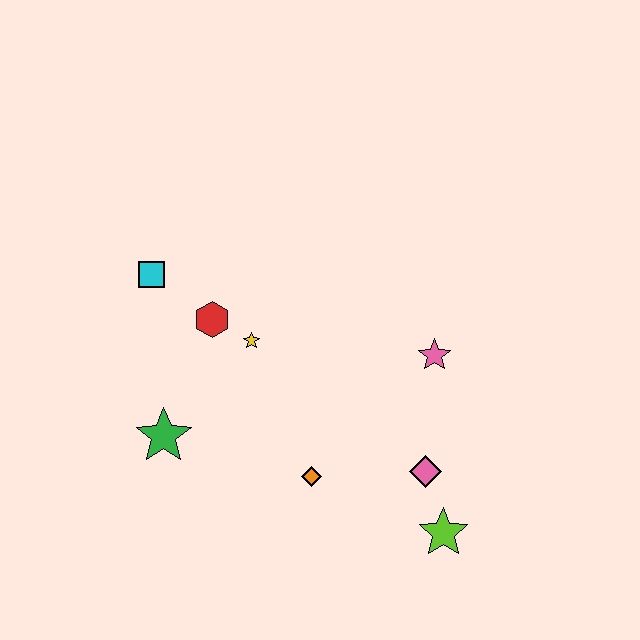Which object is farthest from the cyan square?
The lime star is farthest from the cyan square.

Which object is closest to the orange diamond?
The pink diamond is closest to the orange diamond.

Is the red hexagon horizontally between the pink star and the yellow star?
No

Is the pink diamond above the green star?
No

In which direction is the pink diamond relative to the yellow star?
The pink diamond is to the right of the yellow star.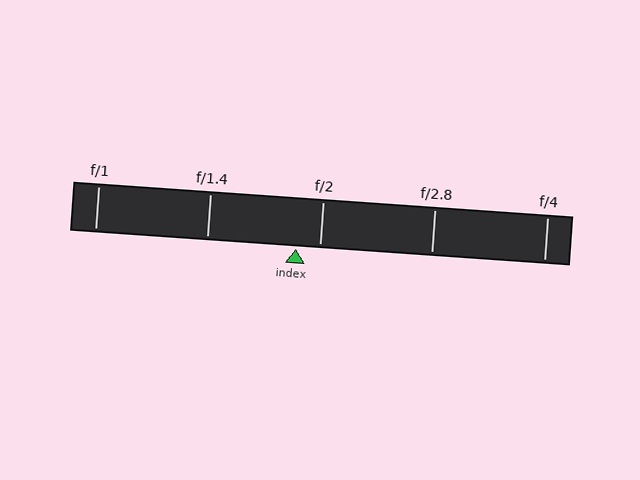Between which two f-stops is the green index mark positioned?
The index mark is between f/1.4 and f/2.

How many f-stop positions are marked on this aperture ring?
There are 5 f-stop positions marked.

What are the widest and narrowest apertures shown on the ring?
The widest aperture shown is f/1 and the narrowest is f/4.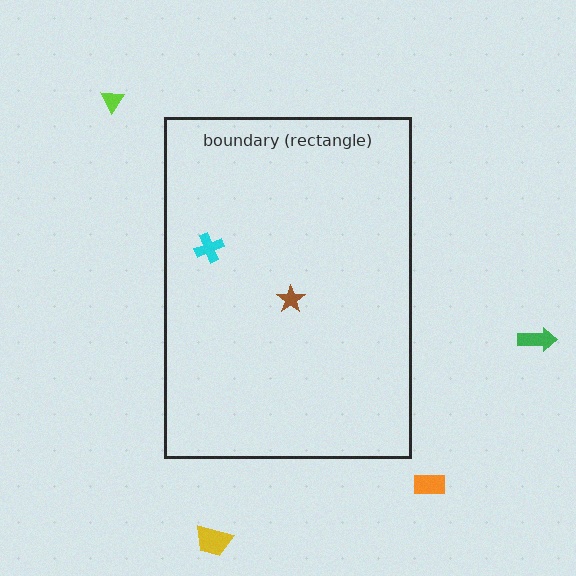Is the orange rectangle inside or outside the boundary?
Outside.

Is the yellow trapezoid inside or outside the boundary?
Outside.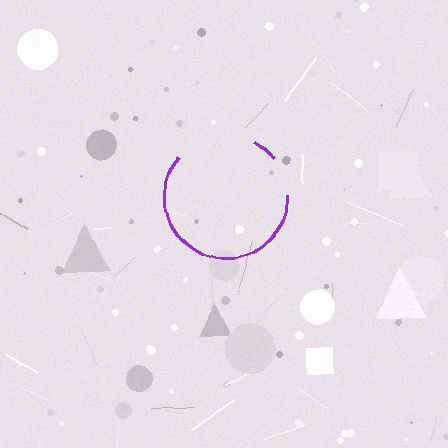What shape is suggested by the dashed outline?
The dashed outline suggests a circle.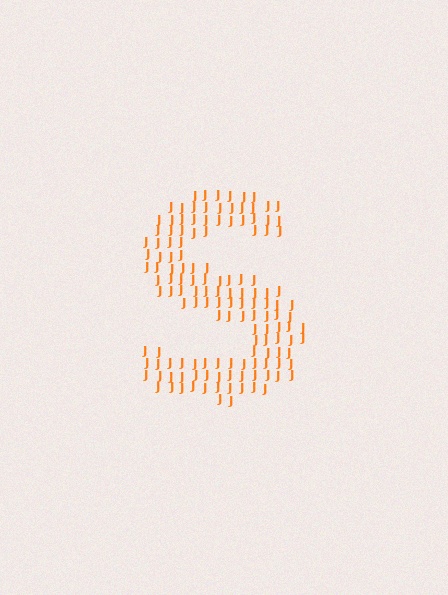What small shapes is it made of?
It is made of small letter J's.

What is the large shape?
The large shape is the letter S.